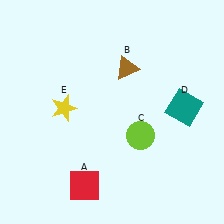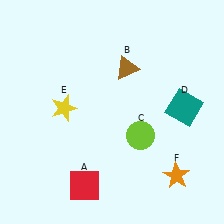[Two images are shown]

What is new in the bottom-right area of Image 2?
An orange star (F) was added in the bottom-right area of Image 2.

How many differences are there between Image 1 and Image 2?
There is 1 difference between the two images.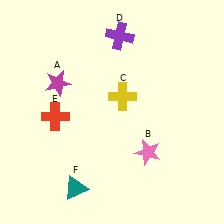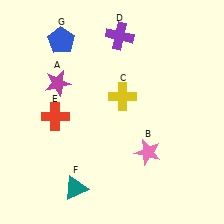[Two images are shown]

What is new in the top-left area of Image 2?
A blue pentagon (G) was added in the top-left area of Image 2.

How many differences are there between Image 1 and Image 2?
There is 1 difference between the two images.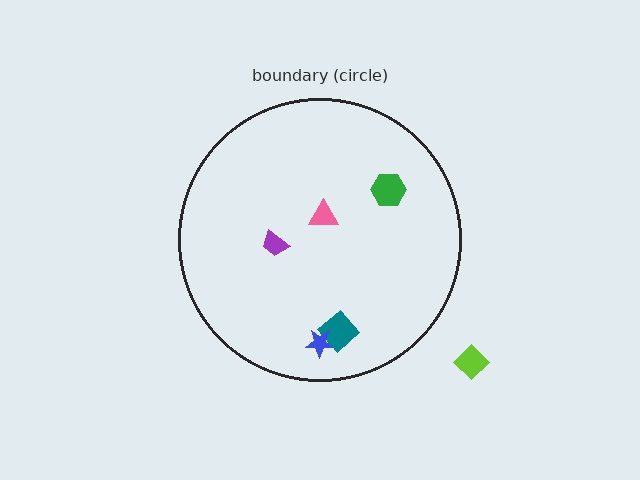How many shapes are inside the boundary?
5 inside, 1 outside.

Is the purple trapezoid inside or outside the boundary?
Inside.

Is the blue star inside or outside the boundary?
Inside.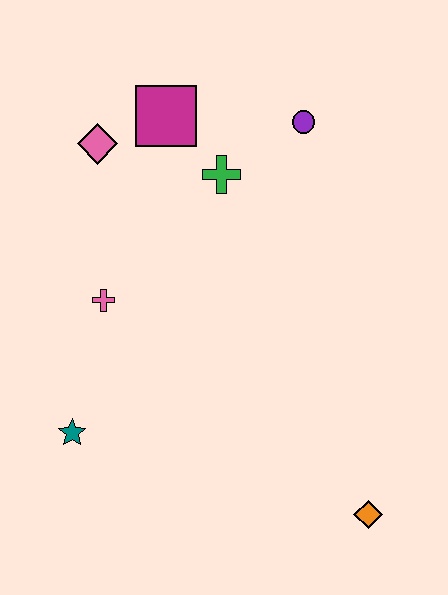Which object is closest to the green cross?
The magenta square is closest to the green cross.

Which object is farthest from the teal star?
The purple circle is farthest from the teal star.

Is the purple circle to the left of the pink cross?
No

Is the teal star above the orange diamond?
Yes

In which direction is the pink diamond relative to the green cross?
The pink diamond is to the left of the green cross.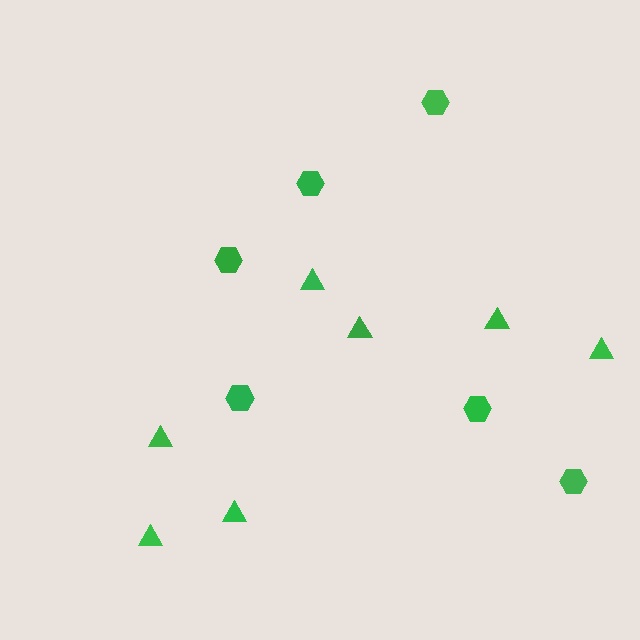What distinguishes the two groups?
There are 2 groups: one group of hexagons (6) and one group of triangles (7).